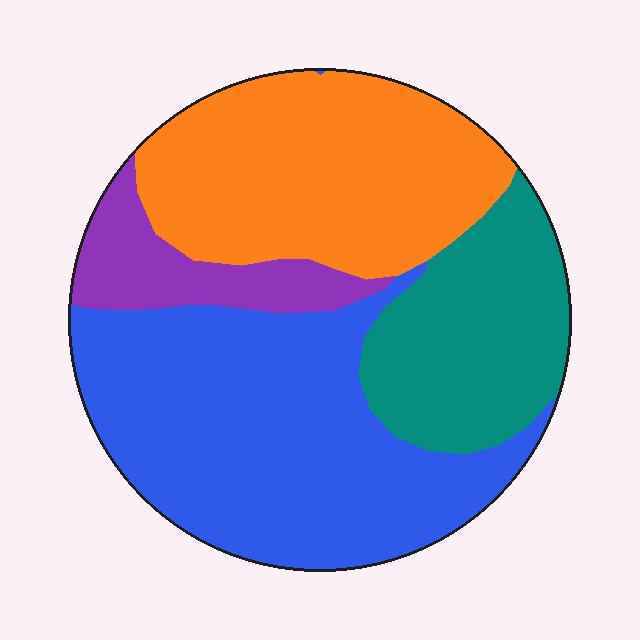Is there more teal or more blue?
Blue.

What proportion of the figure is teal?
Teal takes up about one fifth (1/5) of the figure.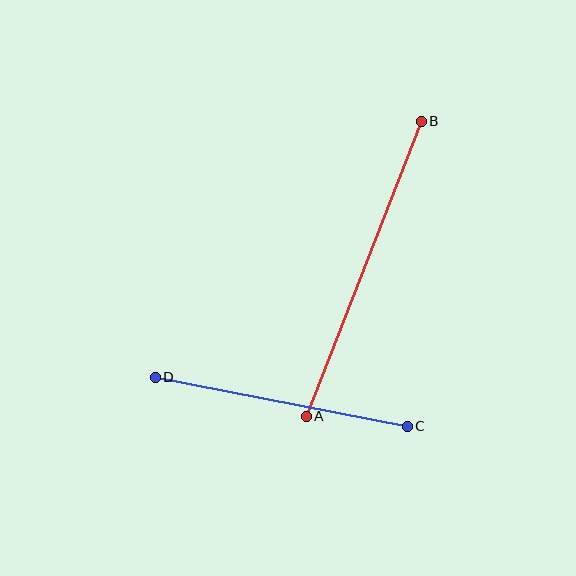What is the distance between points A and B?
The distance is approximately 317 pixels.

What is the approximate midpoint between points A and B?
The midpoint is at approximately (364, 269) pixels.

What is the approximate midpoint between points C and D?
The midpoint is at approximately (281, 402) pixels.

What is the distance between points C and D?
The distance is approximately 257 pixels.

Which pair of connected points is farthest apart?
Points A and B are farthest apart.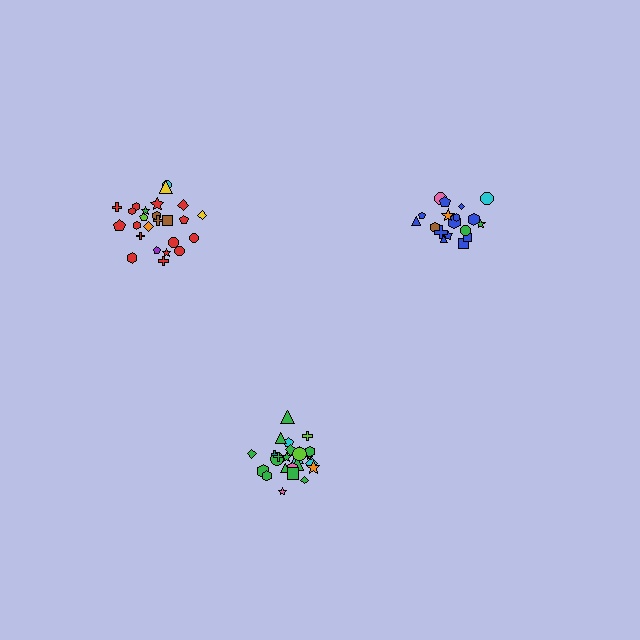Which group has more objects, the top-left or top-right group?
The top-left group.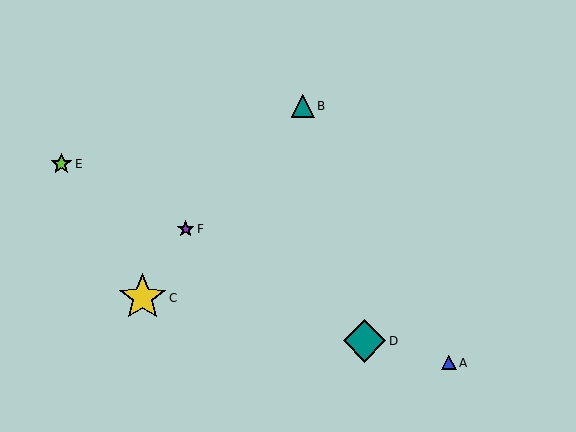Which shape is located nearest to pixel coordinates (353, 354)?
The teal diamond (labeled D) at (364, 341) is nearest to that location.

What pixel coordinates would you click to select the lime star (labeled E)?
Click at (61, 164) to select the lime star E.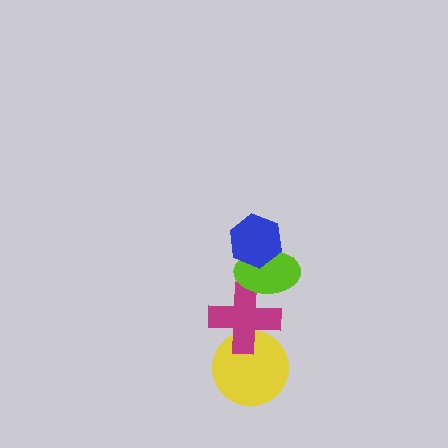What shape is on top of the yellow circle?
The magenta cross is on top of the yellow circle.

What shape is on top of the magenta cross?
The lime ellipse is on top of the magenta cross.